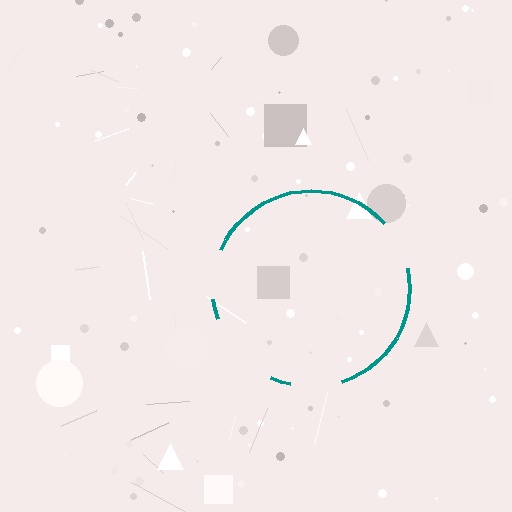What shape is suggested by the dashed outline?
The dashed outline suggests a circle.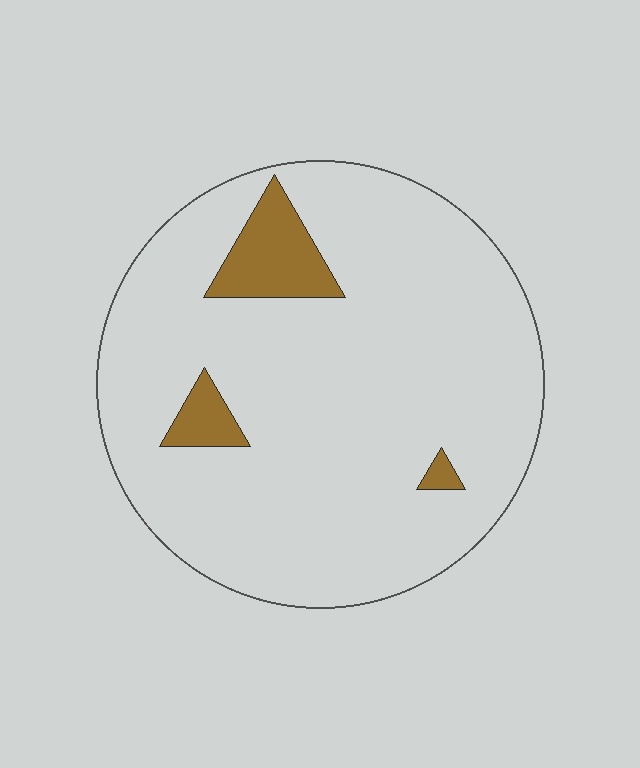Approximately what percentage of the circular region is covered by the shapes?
Approximately 10%.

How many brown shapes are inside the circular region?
3.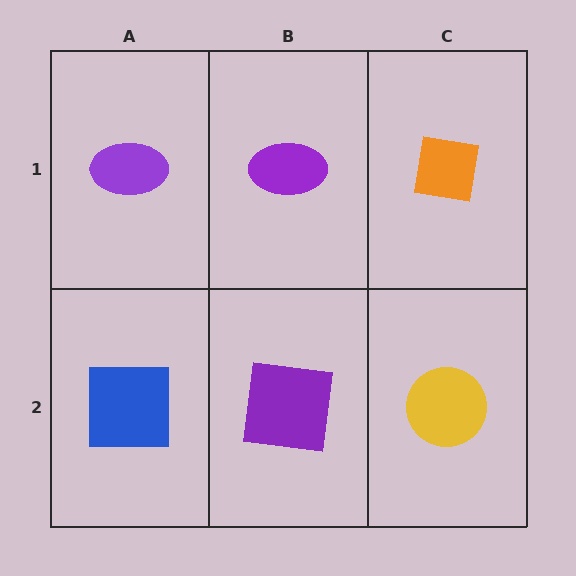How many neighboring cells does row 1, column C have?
2.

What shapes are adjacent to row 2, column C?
An orange square (row 1, column C), a purple square (row 2, column B).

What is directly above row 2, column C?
An orange square.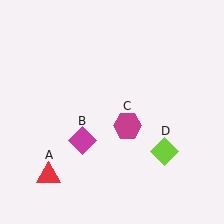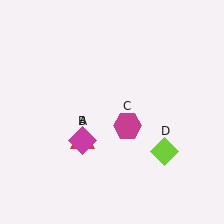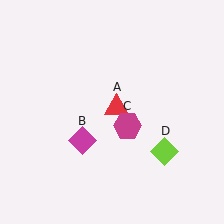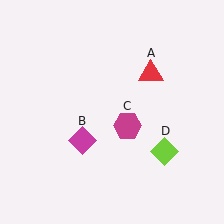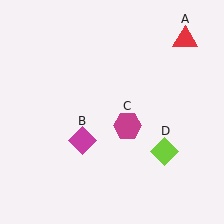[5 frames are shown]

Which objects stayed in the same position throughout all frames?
Magenta diamond (object B) and magenta hexagon (object C) and lime diamond (object D) remained stationary.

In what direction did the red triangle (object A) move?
The red triangle (object A) moved up and to the right.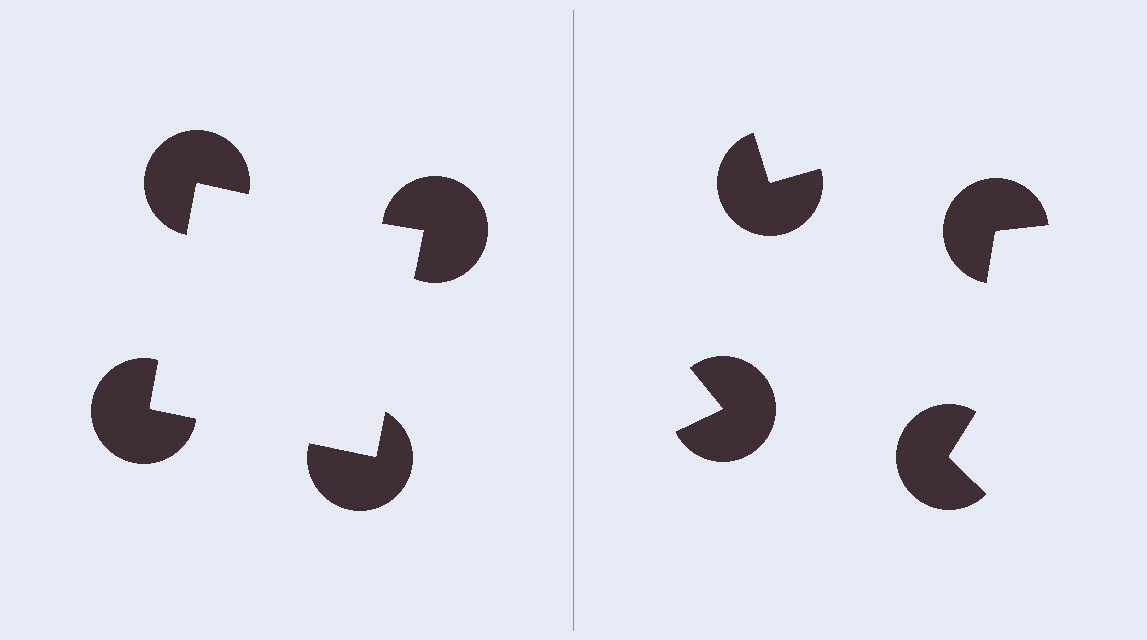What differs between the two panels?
The pac-man discs are positioned identically on both sides; only the wedge orientations differ. On the left they align to a square; on the right they are misaligned.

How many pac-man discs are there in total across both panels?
8 — 4 on each side.